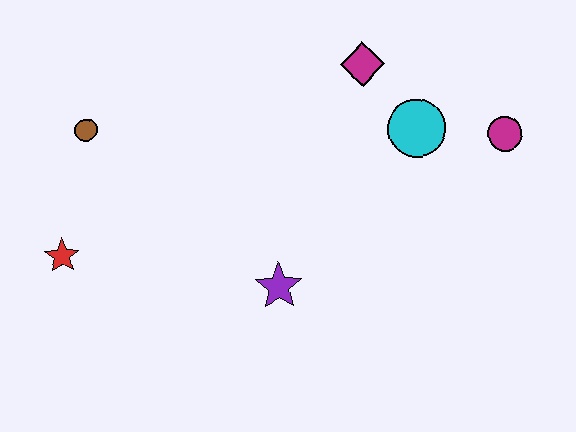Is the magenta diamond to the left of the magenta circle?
Yes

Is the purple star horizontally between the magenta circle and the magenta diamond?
No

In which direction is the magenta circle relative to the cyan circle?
The magenta circle is to the right of the cyan circle.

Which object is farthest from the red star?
The magenta circle is farthest from the red star.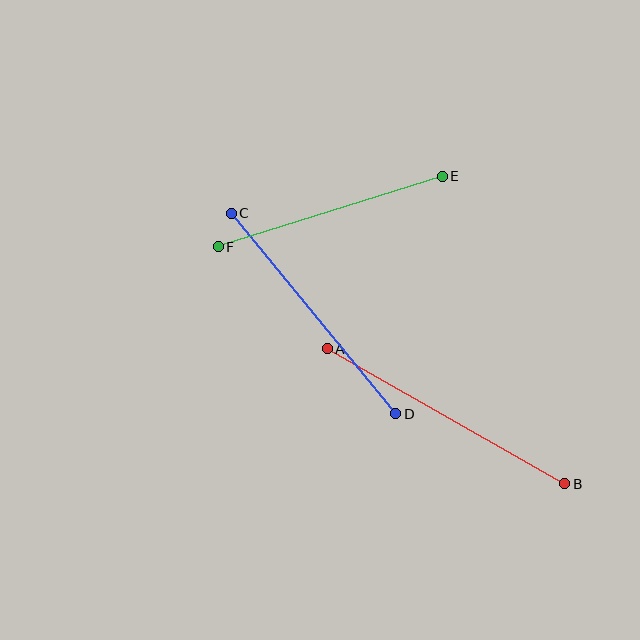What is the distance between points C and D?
The distance is approximately 260 pixels.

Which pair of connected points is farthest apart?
Points A and B are farthest apart.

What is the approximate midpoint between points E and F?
The midpoint is at approximately (330, 212) pixels.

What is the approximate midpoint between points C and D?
The midpoint is at approximately (314, 313) pixels.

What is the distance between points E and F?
The distance is approximately 235 pixels.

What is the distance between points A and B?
The distance is approximately 273 pixels.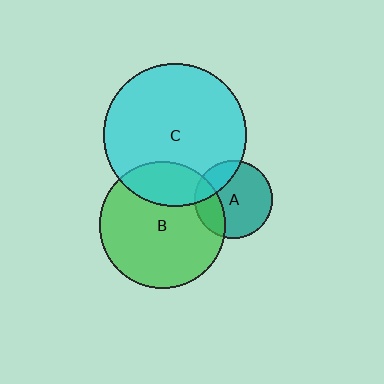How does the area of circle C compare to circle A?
Approximately 3.3 times.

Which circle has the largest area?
Circle C (cyan).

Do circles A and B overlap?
Yes.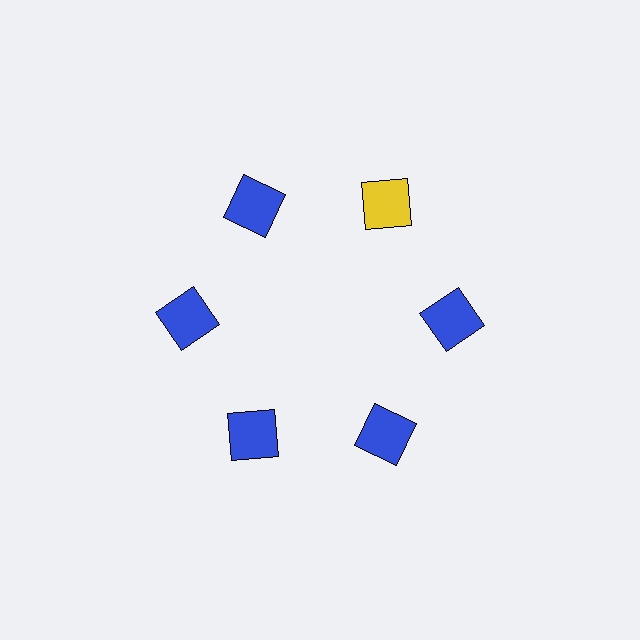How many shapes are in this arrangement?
There are 6 shapes arranged in a ring pattern.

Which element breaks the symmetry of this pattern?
The yellow square at roughly the 1 o'clock position breaks the symmetry. All other shapes are blue squares.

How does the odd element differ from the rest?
It has a different color: yellow instead of blue.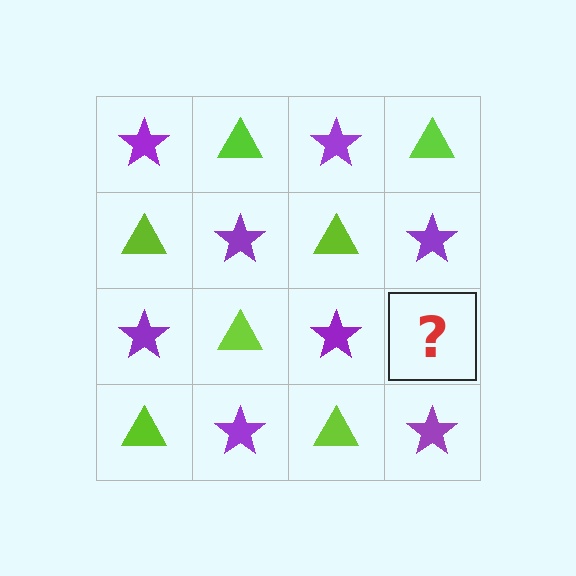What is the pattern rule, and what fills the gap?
The rule is that it alternates purple star and lime triangle in a checkerboard pattern. The gap should be filled with a lime triangle.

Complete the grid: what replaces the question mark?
The question mark should be replaced with a lime triangle.